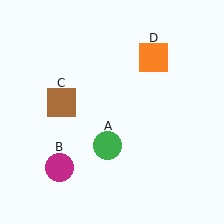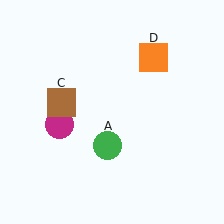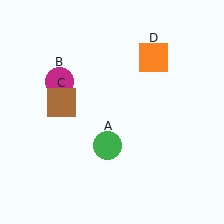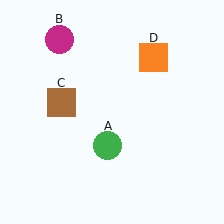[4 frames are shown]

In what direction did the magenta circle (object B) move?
The magenta circle (object B) moved up.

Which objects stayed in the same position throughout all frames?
Green circle (object A) and brown square (object C) and orange square (object D) remained stationary.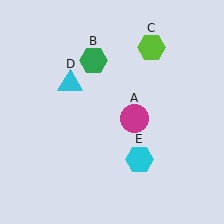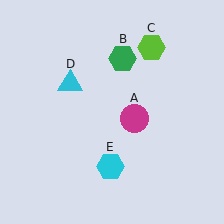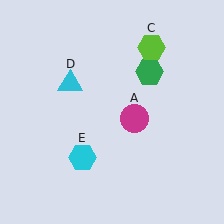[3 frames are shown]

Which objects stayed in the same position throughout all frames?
Magenta circle (object A) and lime hexagon (object C) and cyan triangle (object D) remained stationary.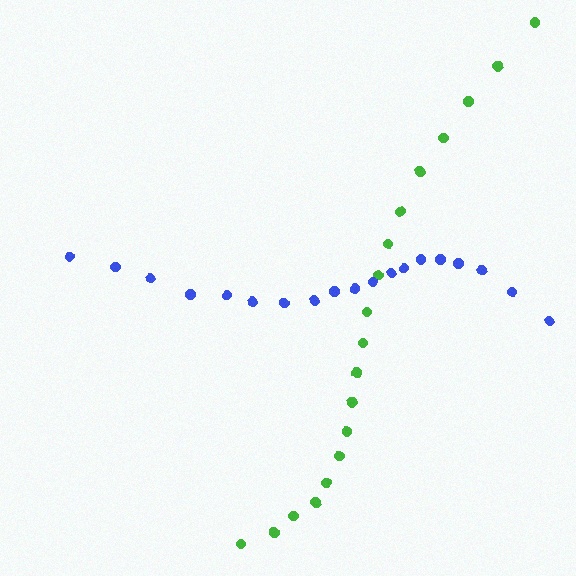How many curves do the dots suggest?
There are 2 distinct paths.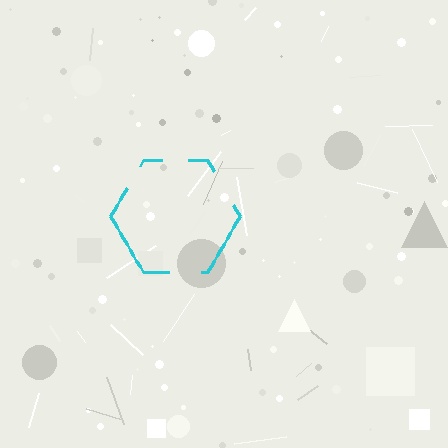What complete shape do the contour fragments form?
The contour fragments form a hexagon.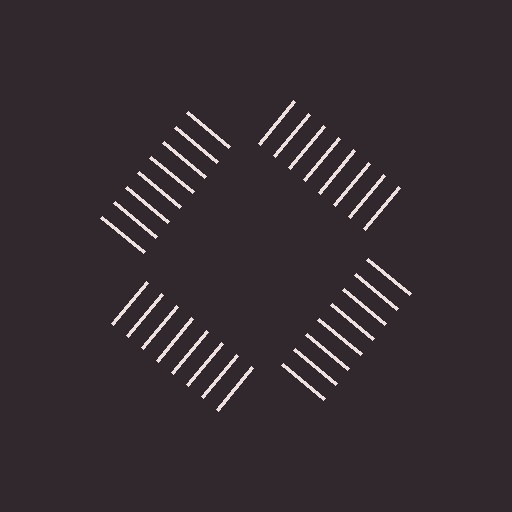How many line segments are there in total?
32 — 8 along each of the 4 edges.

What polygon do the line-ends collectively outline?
An illusory square — the line segments terminate on its edges but no continuous stroke is drawn.